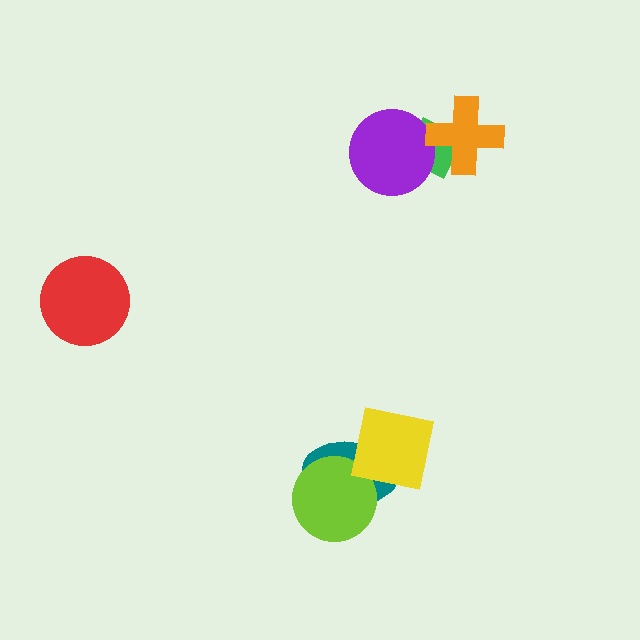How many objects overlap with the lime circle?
2 objects overlap with the lime circle.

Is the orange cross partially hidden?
No, no other shape covers it.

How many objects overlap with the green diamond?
2 objects overlap with the green diamond.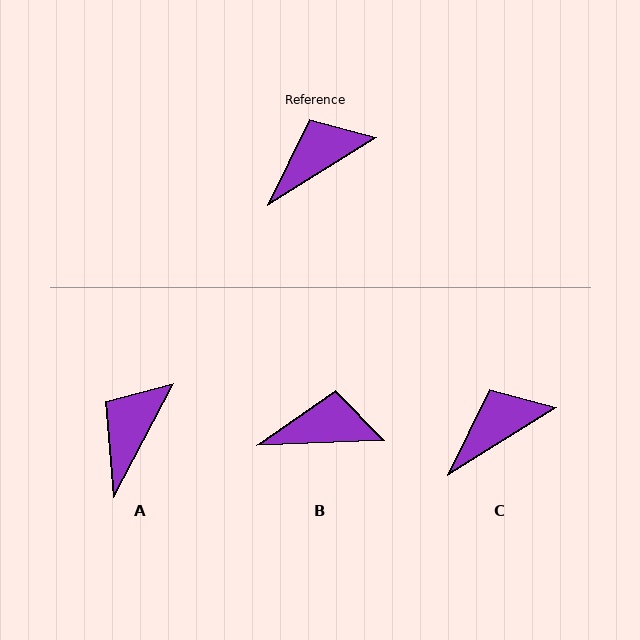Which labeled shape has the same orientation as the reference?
C.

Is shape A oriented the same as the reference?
No, it is off by about 30 degrees.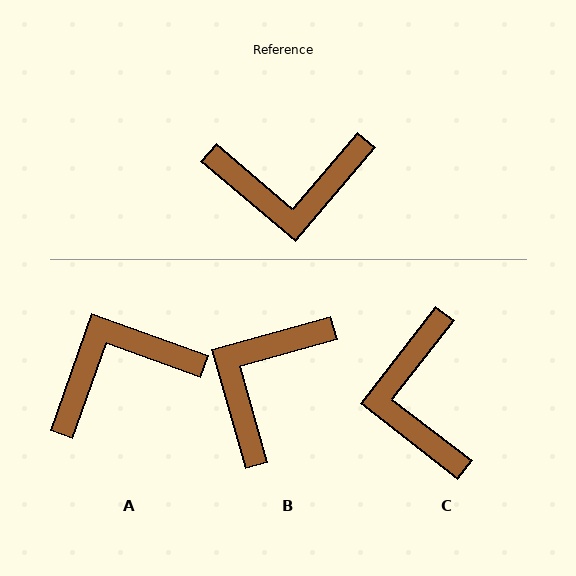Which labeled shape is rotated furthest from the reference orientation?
A, about 159 degrees away.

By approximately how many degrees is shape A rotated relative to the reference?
Approximately 159 degrees clockwise.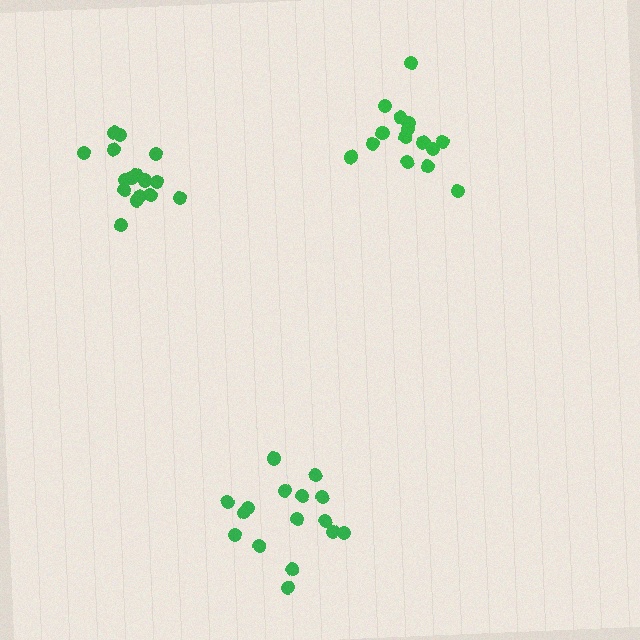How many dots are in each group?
Group 1: 16 dots, Group 2: 15 dots, Group 3: 16 dots (47 total).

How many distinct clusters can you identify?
There are 3 distinct clusters.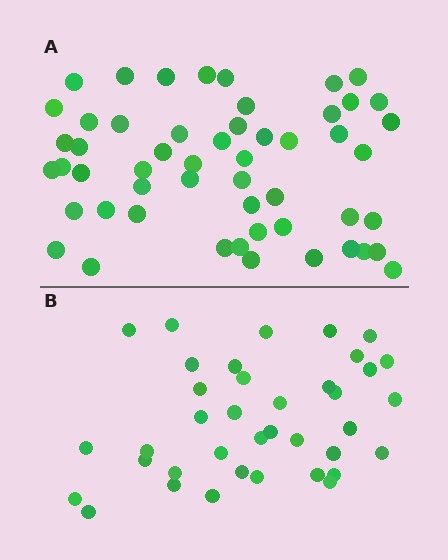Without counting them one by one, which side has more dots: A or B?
Region A (the top region) has more dots.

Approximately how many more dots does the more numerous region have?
Region A has approximately 15 more dots than region B.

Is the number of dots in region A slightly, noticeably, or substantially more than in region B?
Region A has noticeably more, but not dramatically so. The ratio is roughly 1.4 to 1.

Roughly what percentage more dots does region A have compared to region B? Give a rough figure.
About 40% more.